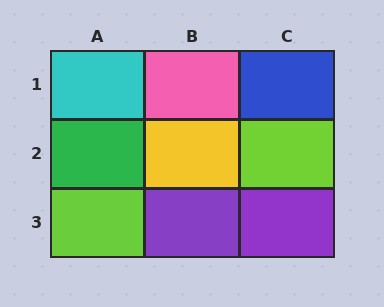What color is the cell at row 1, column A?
Cyan.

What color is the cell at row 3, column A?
Lime.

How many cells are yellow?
1 cell is yellow.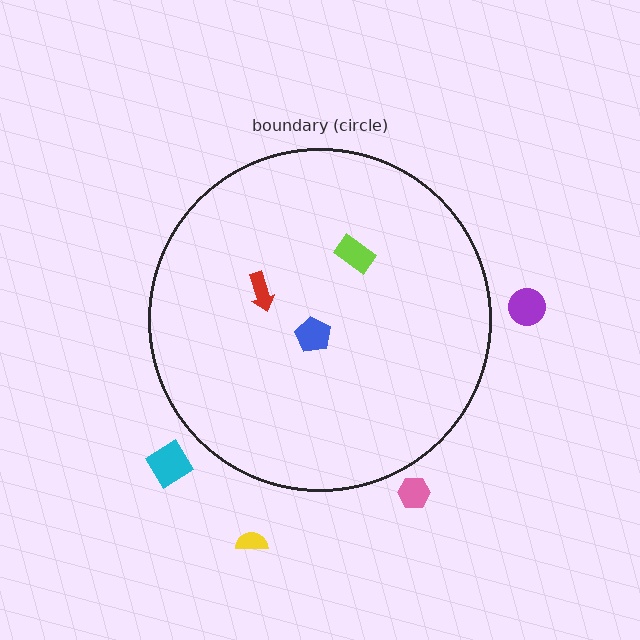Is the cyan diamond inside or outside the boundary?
Outside.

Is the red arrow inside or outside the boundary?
Inside.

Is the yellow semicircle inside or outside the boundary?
Outside.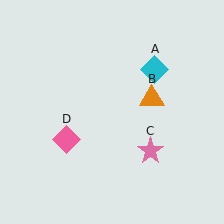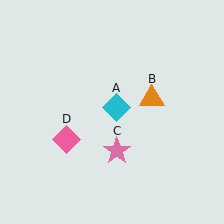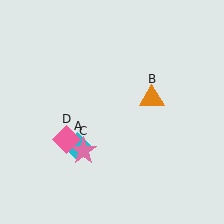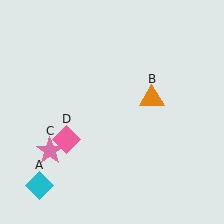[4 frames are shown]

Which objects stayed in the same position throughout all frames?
Orange triangle (object B) and pink diamond (object D) remained stationary.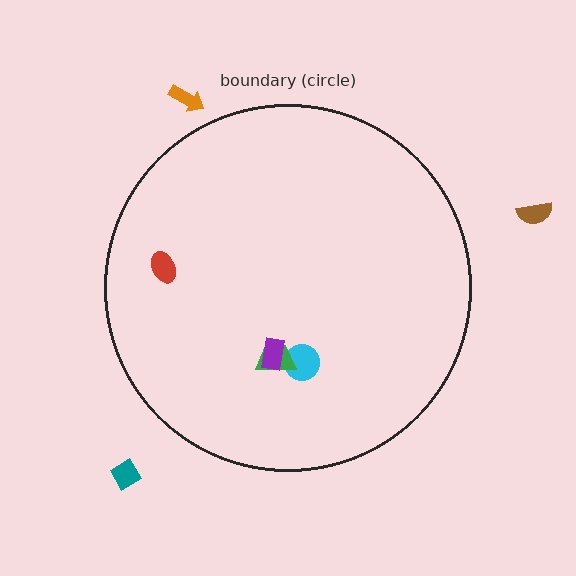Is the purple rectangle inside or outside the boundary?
Inside.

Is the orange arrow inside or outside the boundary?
Outside.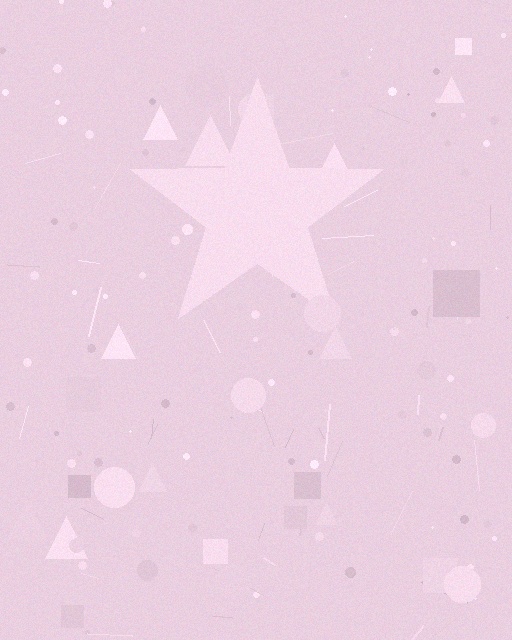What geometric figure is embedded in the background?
A star is embedded in the background.